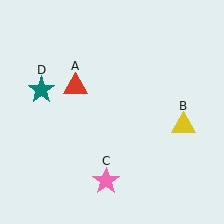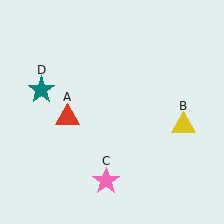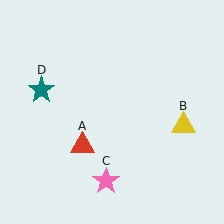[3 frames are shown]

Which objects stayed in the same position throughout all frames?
Yellow triangle (object B) and pink star (object C) and teal star (object D) remained stationary.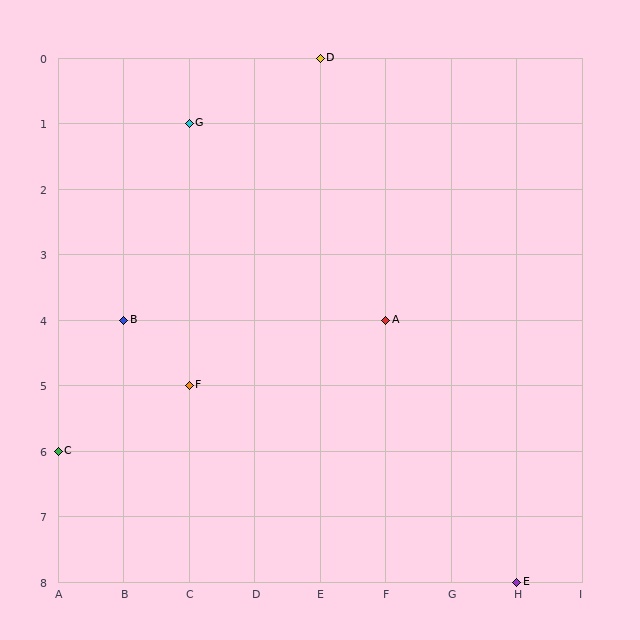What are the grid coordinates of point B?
Point B is at grid coordinates (B, 4).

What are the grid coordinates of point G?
Point G is at grid coordinates (C, 1).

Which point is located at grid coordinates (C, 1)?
Point G is at (C, 1).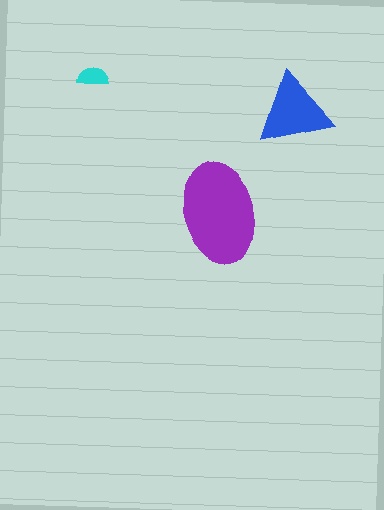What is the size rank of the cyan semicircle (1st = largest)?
3rd.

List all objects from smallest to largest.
The cyan semicircle, the blue triangle, the purple ellipse.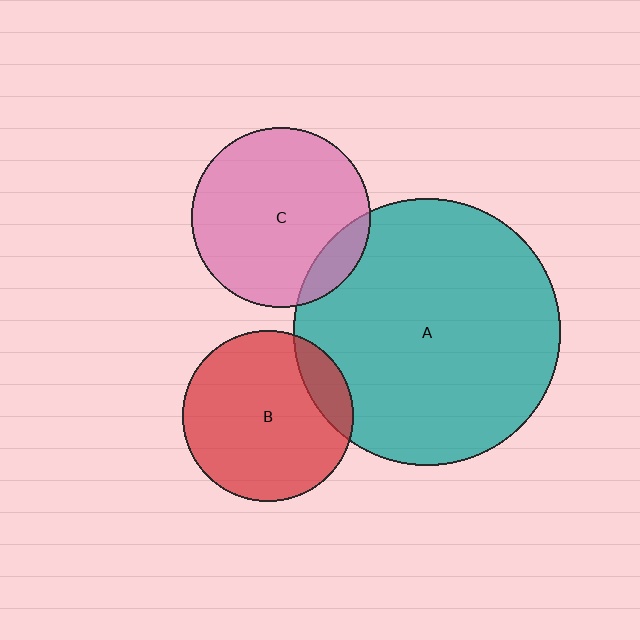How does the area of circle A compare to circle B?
Approximately 2.4 times.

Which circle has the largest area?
Circle A (teal).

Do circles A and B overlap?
Yes.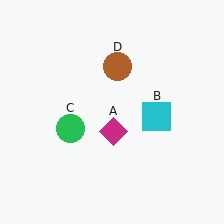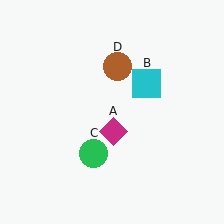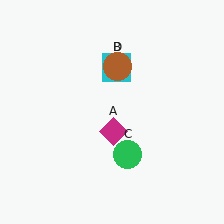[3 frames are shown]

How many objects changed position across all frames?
2 objects changed position: cyan square (object B), green circle (object C).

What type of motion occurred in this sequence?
The cyan square (object B), green circle (object C) rotated counterclockwise around the center of the scene.